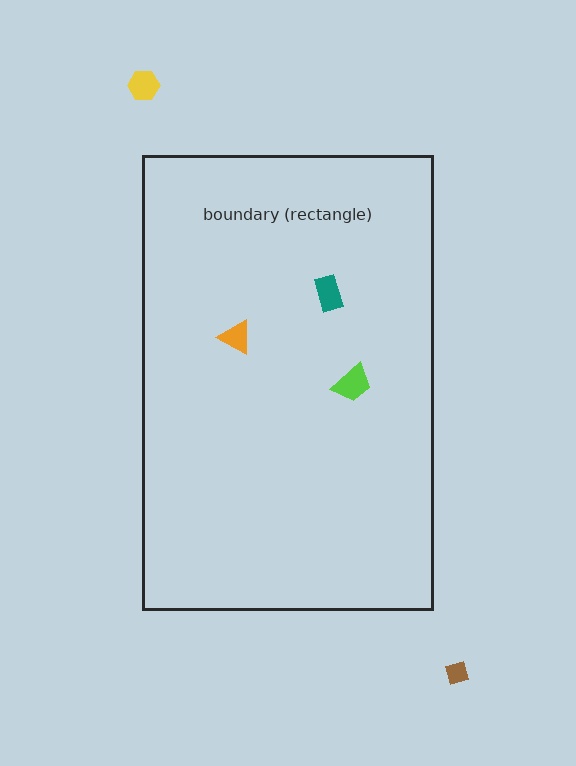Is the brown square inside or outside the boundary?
Outside.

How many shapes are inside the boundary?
3 inside, 2 outside.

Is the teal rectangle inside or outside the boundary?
Inside.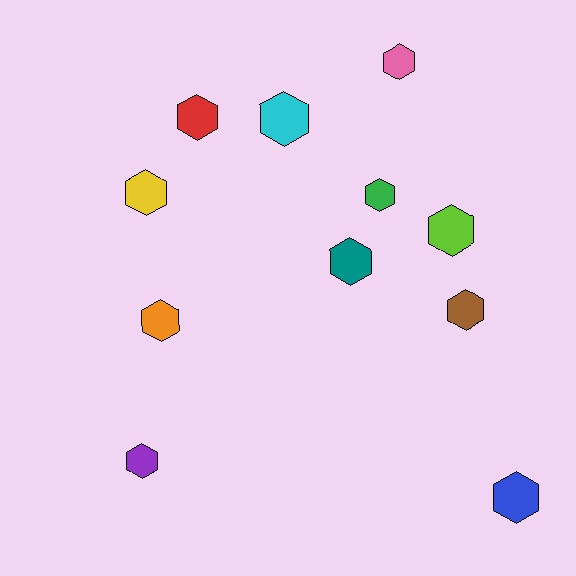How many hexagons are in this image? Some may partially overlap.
There are 11 hexagons.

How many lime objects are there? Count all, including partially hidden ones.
There is 1 lime object.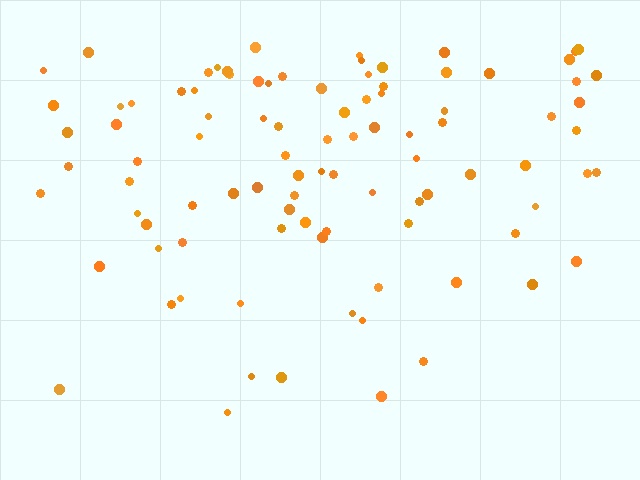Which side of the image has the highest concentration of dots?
The top.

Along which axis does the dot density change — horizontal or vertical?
Vertical.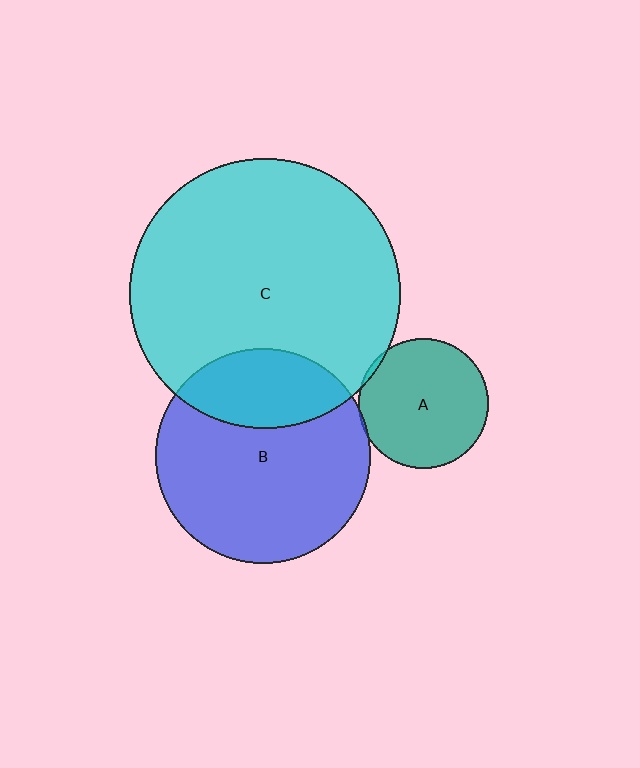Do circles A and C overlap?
Yes.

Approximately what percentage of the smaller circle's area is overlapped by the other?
Approximately 5%.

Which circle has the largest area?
Circle C (cyan).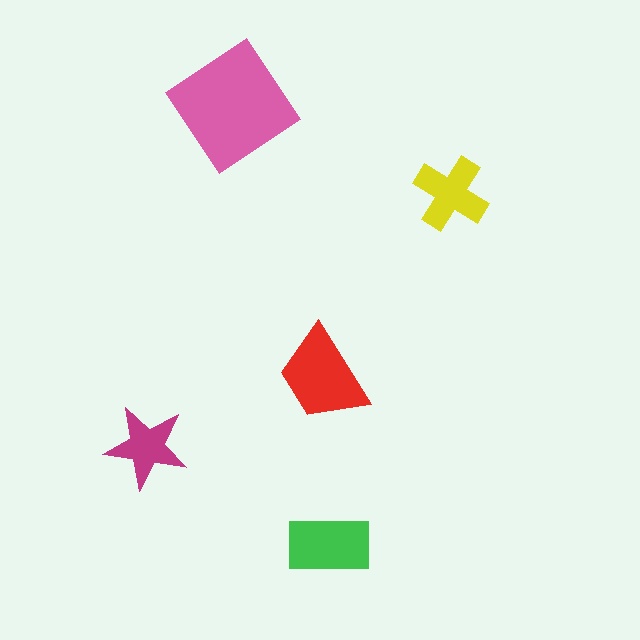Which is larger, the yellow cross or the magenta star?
The yellow cross.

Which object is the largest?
The pink diamond.